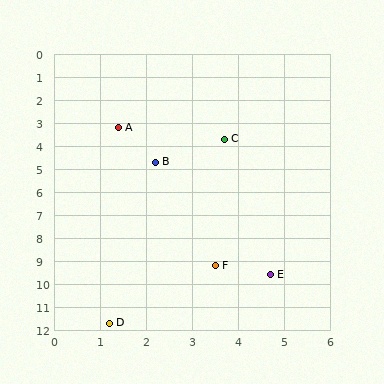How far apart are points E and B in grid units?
Points E and B are about 5.5 grid units apart.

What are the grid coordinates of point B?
Point B is at approximately (2.2, 4.7).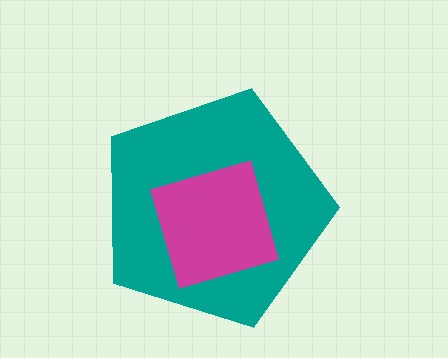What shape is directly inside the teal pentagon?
The magenta square.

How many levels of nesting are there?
2.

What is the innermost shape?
The magenta square.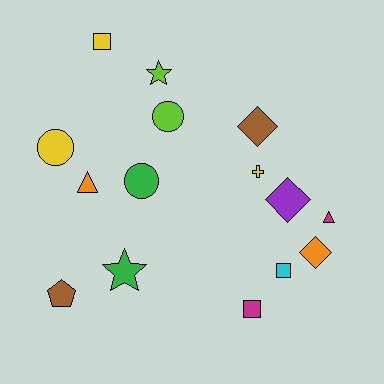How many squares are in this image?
There are 3 squares.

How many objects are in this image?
There are 15 objects.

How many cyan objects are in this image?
There is 1 cyan object.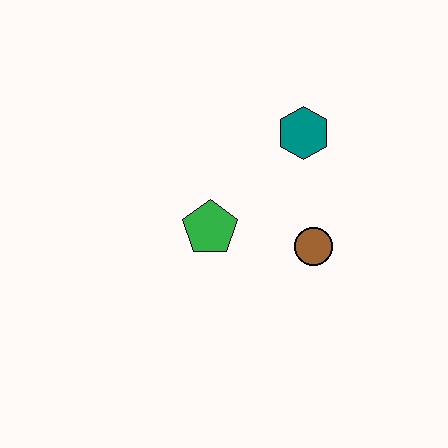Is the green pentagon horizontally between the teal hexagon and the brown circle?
No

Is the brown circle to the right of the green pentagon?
Yes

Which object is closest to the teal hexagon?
The brown circle is closest to the teal hexagon.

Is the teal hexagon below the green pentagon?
No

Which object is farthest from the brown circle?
The teal hexagon is farthest from the brown circle.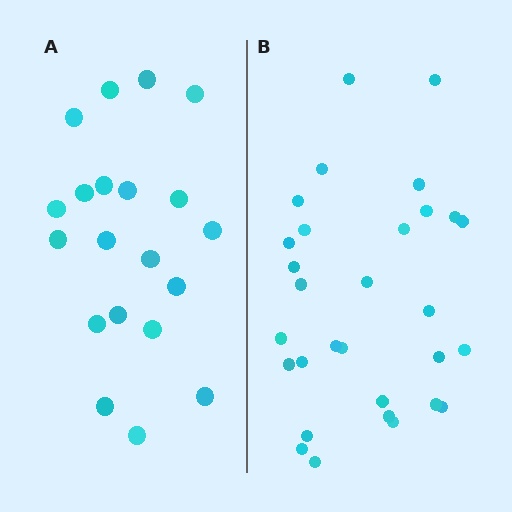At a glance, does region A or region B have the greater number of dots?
Region B (the right region) has more dots.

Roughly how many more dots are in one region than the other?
Region B has roughly 10 or so more dots than region A.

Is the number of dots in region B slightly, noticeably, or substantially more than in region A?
Region B has substantially more. The ratio is roughly 1.5 to 1.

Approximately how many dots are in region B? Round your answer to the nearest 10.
About 30 dots.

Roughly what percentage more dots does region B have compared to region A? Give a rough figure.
About 50% more.